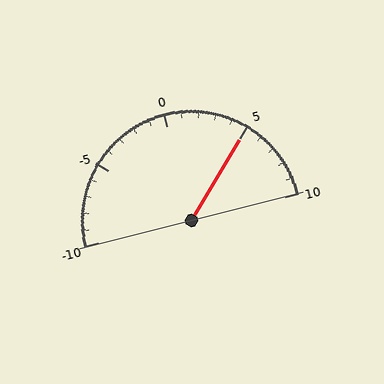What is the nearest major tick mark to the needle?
The nearest major tick mark is 5.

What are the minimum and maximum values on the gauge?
The gauge ranges from -10 to 10.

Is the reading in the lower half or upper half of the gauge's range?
The reading is in the upper half of the range (-10 to 10).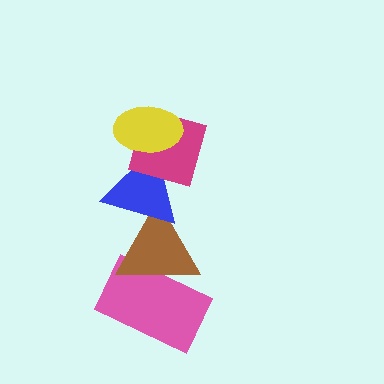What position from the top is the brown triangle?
The brown triangle is 4th from the top.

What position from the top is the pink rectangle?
The pink rectangle is 5th from the top.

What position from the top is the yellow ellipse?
The yellow ellipse is 1st from the top.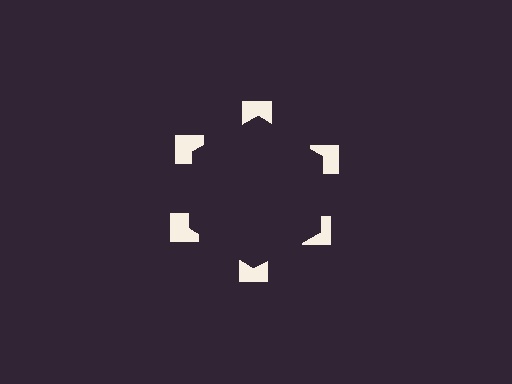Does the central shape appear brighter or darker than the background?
It typically appears slightly darker than the background, even though no actual brightness change is drawn.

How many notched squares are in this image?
There are 6 — one at each vertex of the illusory hexagon.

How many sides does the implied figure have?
6 sides.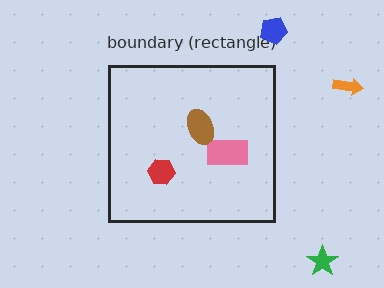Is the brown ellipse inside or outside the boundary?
Inside.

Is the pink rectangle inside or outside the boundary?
Inside.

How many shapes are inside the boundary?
3 inside, 3 outside.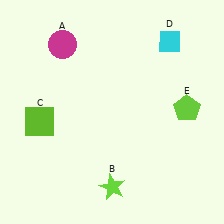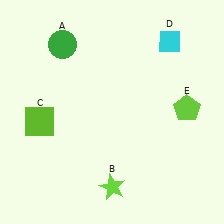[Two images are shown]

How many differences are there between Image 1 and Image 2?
There is 1 difference between the two images.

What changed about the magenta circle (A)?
In Image 1, A is magenta. In Image 2, it changed to green.